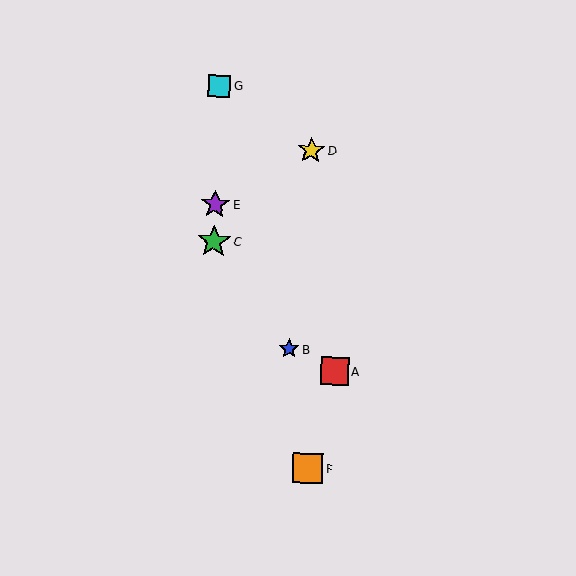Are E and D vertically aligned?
No, E is at x≈215 and D is at x≈311.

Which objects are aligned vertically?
Objects C, E, G are aligned vertically.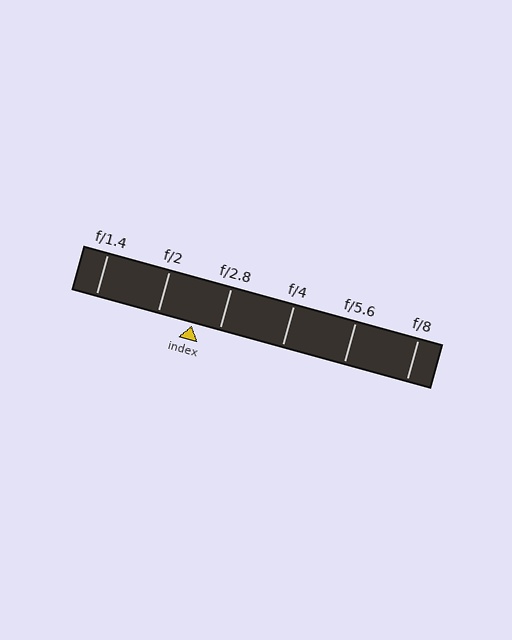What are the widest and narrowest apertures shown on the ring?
The widest aperture shown is f/1.4 and the narrowest is f/8.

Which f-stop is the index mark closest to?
The index mark is closest to f/2.8.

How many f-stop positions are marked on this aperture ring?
There are 6 f-stop positions marked.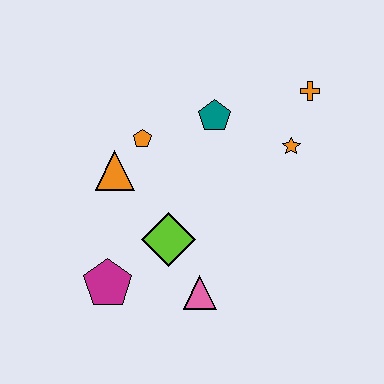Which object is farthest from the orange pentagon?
The orange cross is farthest from the orange pentagon.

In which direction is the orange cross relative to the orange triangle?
The orange cross is to the right of the orange triangle.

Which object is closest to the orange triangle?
The orange pentagon is closest to the orange triangle.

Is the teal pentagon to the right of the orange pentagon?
Yes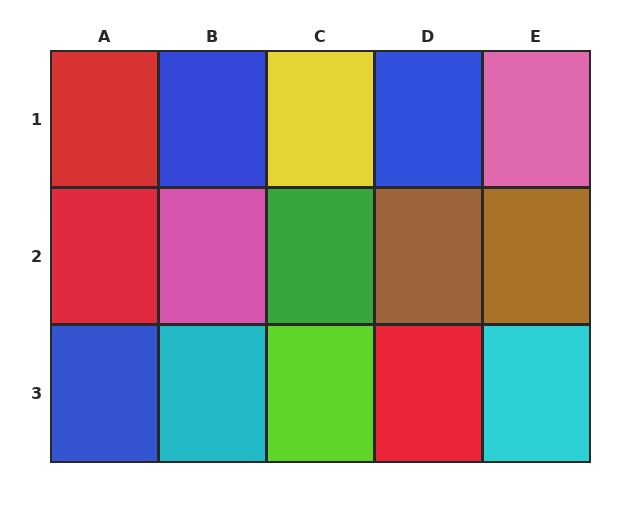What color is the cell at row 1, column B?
Blue.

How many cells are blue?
3 cells are blue.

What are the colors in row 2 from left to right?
Red, pink, green, brown, brown.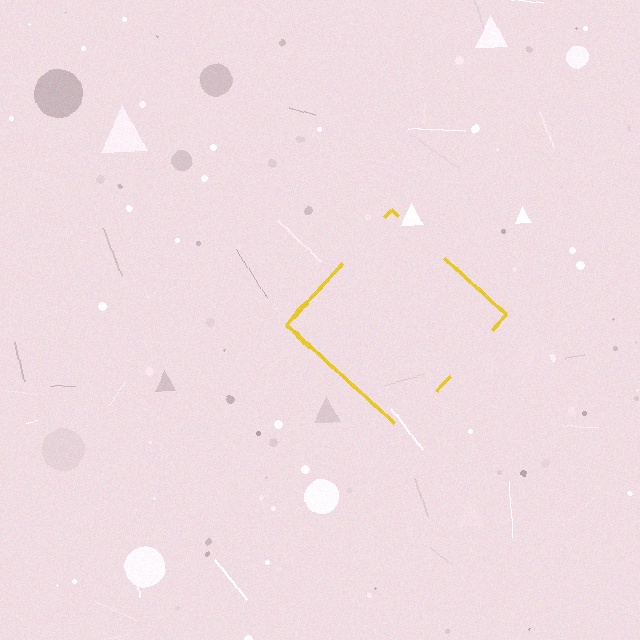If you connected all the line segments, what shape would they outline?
They would outline a diamond.